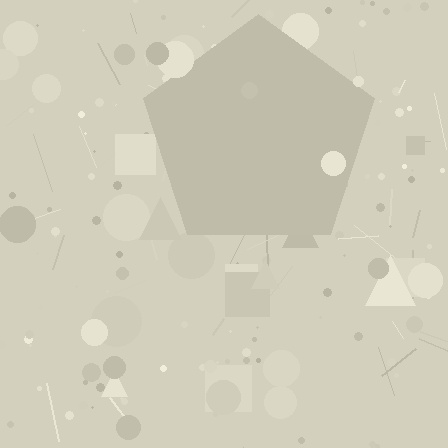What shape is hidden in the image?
A pentagon is hidden in the image.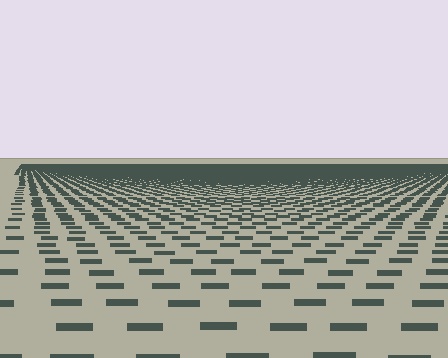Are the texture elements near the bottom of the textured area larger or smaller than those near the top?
Larger. Near the bottom, elements are closer to the viewer and appear at a bigger on-screen size.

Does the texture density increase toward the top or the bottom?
Density increases toward the top.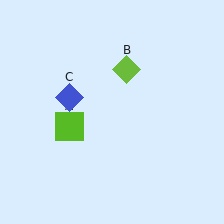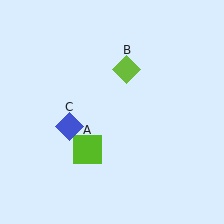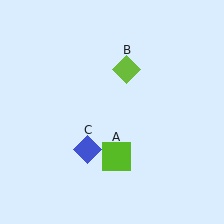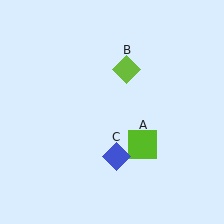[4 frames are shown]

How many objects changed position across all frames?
2 objects changed position: lime square (object A), blue diamond (object C).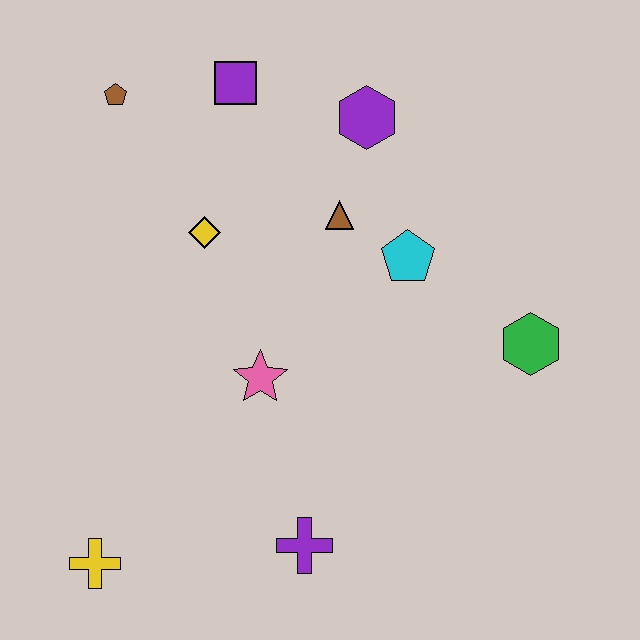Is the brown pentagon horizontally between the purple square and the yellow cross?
Yes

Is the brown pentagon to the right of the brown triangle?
No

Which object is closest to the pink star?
The yellow diamond is closest to the pink star.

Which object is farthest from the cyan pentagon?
The yellow cross is farthest from the cyan pentagon.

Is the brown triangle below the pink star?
No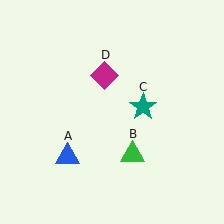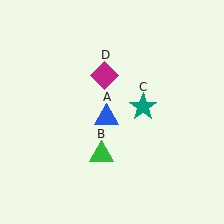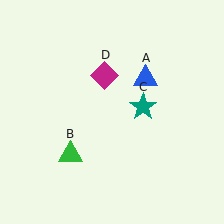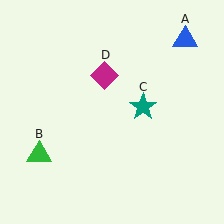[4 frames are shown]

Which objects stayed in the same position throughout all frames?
Teal star (object C) and magenta diamond (object D) remained stationary.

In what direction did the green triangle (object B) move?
The green triangle (object B) moved left.